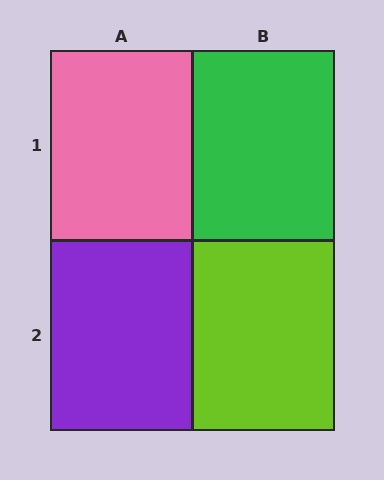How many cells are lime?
1 cell is lime.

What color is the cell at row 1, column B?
Green.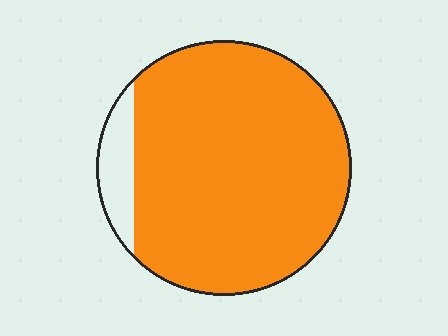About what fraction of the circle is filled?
About nine tenths (9/10).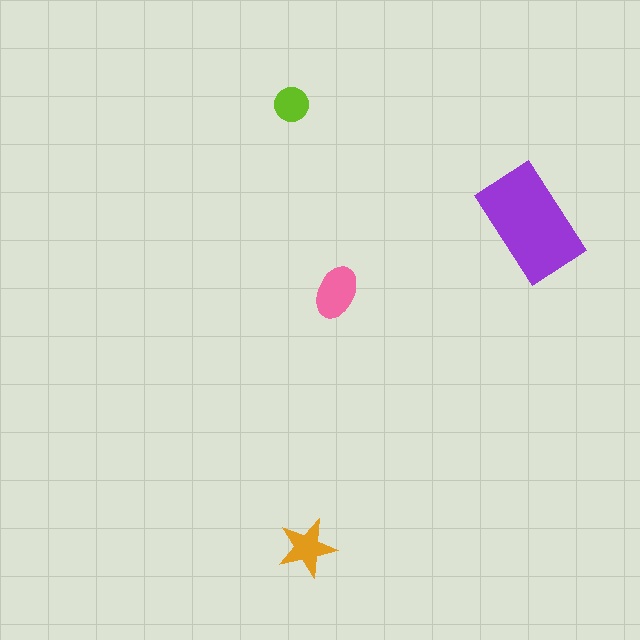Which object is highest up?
The lime circle is topmost.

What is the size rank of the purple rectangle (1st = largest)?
1st.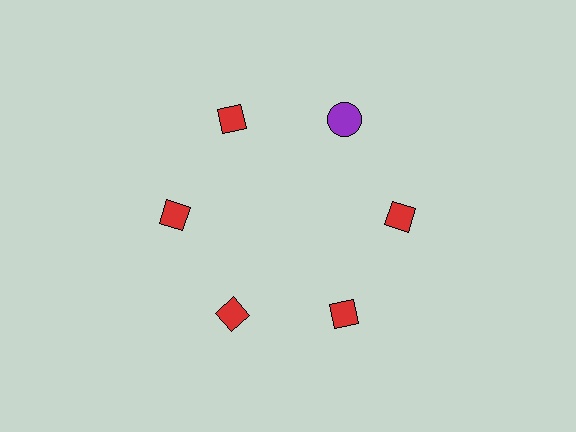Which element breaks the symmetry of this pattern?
The purple circle at roughly the 1 o'clock position breaks the symmetry. All other shapes are red diamonds.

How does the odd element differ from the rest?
It differs in both color (purple instead of red) and shape (circle instead of diamond).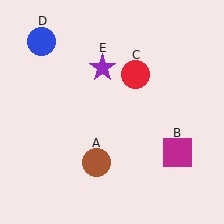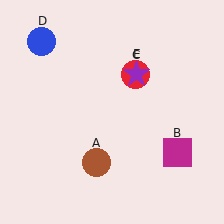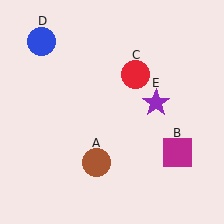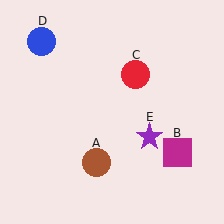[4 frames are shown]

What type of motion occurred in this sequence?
The purple star (object E) rotated clockwise around the center of the scene.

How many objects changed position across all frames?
1 object changed position: purple star (object E).